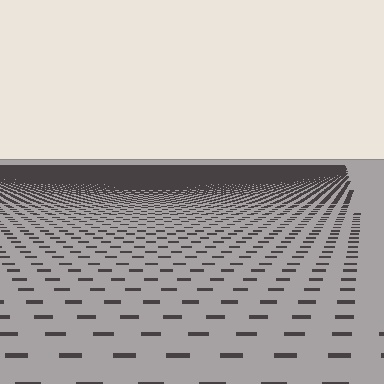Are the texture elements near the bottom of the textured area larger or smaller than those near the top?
Larger. Near the bottom, elements are closer to the viewer and appear at a bigger on-screen size.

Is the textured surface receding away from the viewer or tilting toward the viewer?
The surface is receding away from the viewer. Texture elements get smaller and denser toward the top.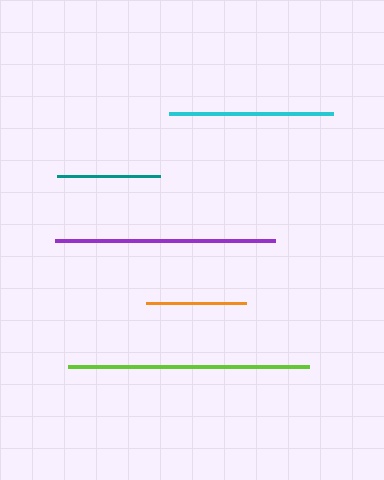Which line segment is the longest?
The lime line is the longest at approximately 241 pixels.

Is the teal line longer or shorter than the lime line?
The lime line is longer than the teal line.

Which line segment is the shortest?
The orange line is the shortest at approximately 99 pixels.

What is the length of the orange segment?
The orange segment is approximately 99 pixels long.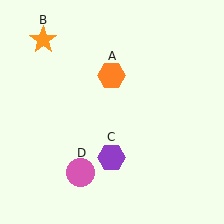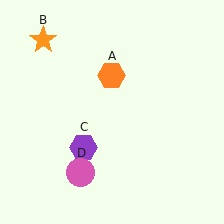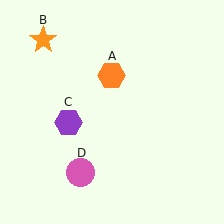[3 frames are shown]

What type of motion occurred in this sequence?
The purple hexagon (object C) rotated clockwise around the center of the scene.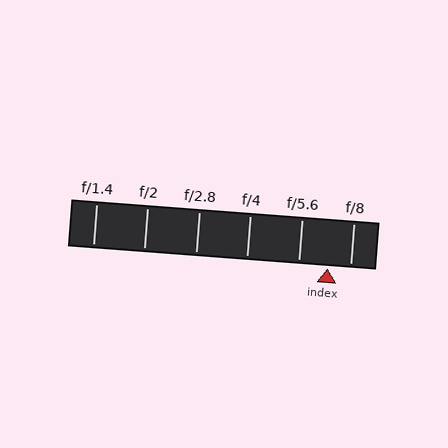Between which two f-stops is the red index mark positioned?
The index mark is between f/5.6 and f/8.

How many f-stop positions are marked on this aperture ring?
There are 6 f-stop positions marked.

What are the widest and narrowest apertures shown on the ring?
The widest aperture shown is f/1.4 and the narrowest is f/8.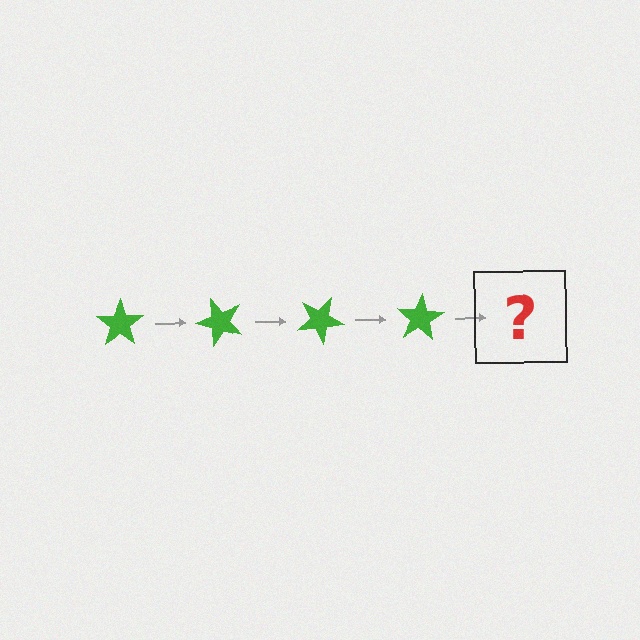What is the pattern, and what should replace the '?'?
The pattern is that the star rotates 50 degrees each step. The '?' should be a green star rotated 200 degrees.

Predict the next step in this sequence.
The next step is a green star rotated 200 degrees.